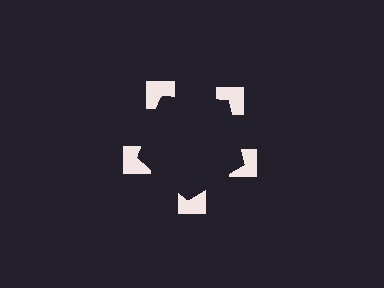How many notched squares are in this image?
There are 5 — one at each vertex of the illusory pentagon.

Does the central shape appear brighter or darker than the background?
It typically appears slightly darker than the background, even though no actual brightness change is drawn.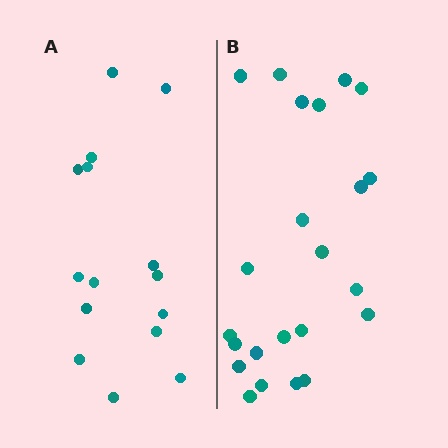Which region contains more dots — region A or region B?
Region B (the right region) has more dots.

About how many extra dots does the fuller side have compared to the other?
Region B has roughly 8 or so more dots than region A.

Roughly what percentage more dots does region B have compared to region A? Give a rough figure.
About 55% more.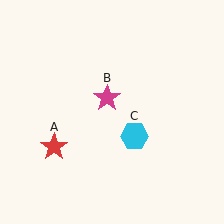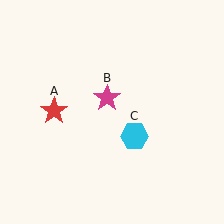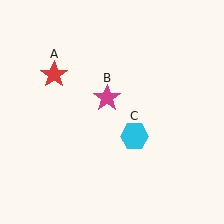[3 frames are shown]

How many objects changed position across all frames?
1 object changed position: red star (object A).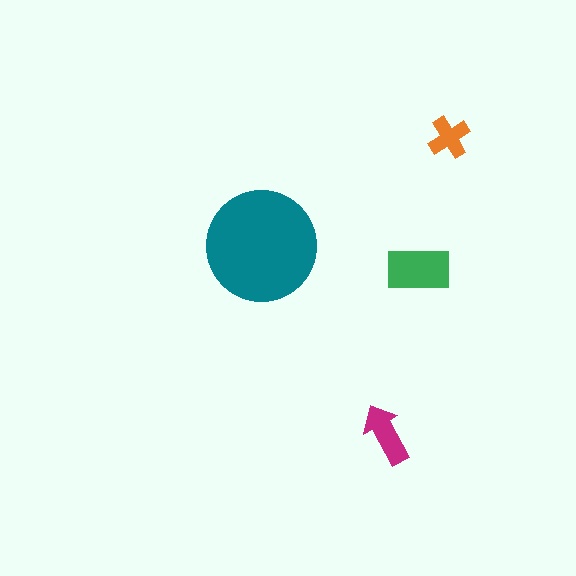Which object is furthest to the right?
The orange cross is rightmost.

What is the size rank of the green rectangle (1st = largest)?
2nd.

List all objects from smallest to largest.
The orange cross, the magenta arrow, the green rectangle, the teal circle.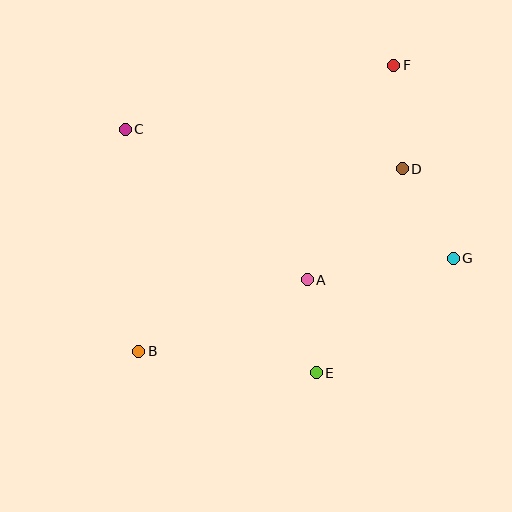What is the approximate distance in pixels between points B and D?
The distance between B and D is approximately 321 pixels.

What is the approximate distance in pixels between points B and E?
The distance between B and E is approximately 179 pixels.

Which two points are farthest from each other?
Points B and F are farthest from each other.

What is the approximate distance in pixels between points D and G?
The distance between D and G is approximately 103 pixels.